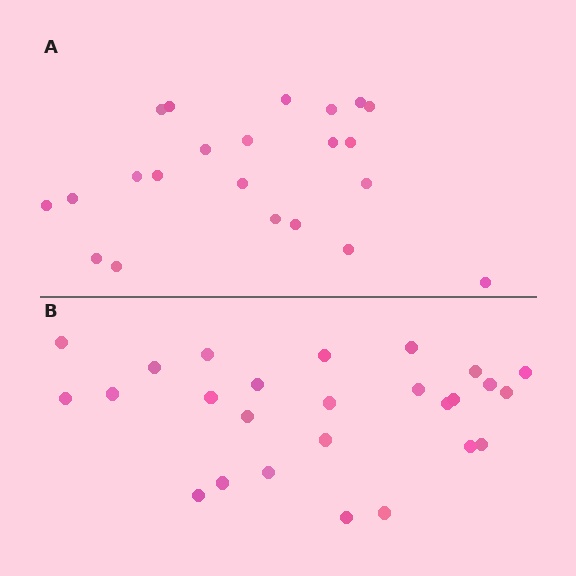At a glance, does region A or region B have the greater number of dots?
Region B (the bottom region) has more dots.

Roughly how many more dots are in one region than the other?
Region B has about 4 more dots than region A.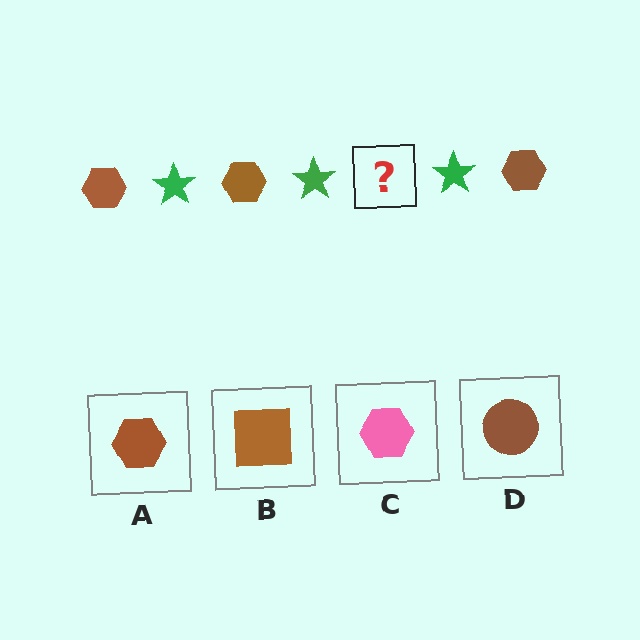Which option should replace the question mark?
Option A.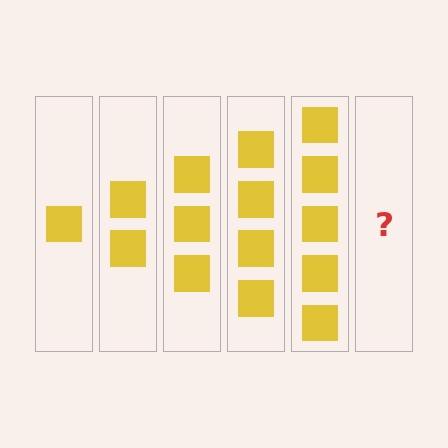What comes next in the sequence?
The next element should be 6 squares.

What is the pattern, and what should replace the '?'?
The pattern is that each step adds one more square. The '?' should be 6 squares.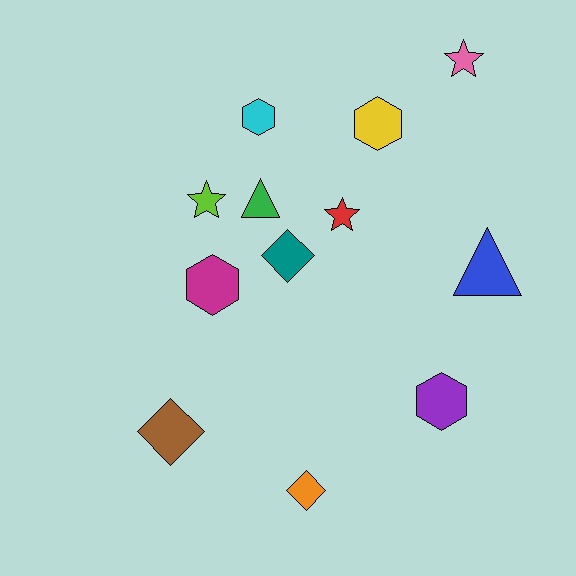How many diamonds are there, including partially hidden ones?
There are 3 diamonds.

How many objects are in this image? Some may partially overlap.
There are 12 objects.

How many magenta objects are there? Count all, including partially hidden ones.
There is 1 magenta object.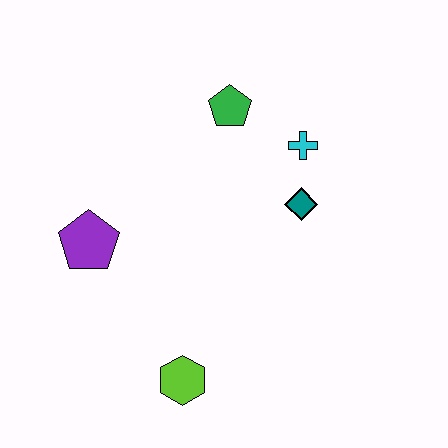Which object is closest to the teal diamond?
The cyan cross is closest to the teal diamond.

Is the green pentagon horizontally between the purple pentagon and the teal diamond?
Yes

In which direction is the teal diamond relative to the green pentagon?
The teal diamond is below the green pentagon.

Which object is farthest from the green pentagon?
The lime hexagon is farthest from the green pentagon.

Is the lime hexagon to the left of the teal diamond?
Yes